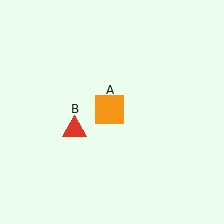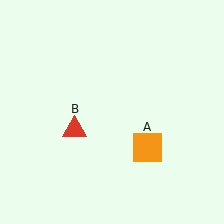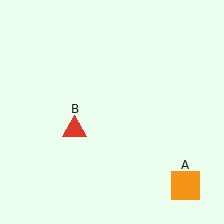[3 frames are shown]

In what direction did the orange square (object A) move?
The orange square (object A) moved down and to the right.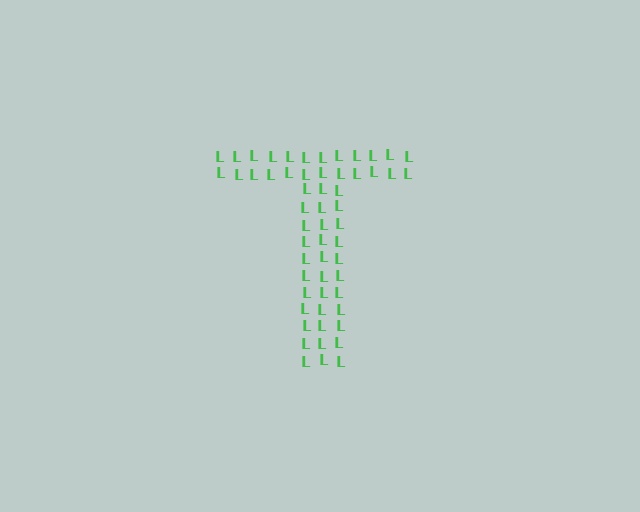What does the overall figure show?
The overall figure shows the letter T.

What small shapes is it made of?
It is made of small letter L's.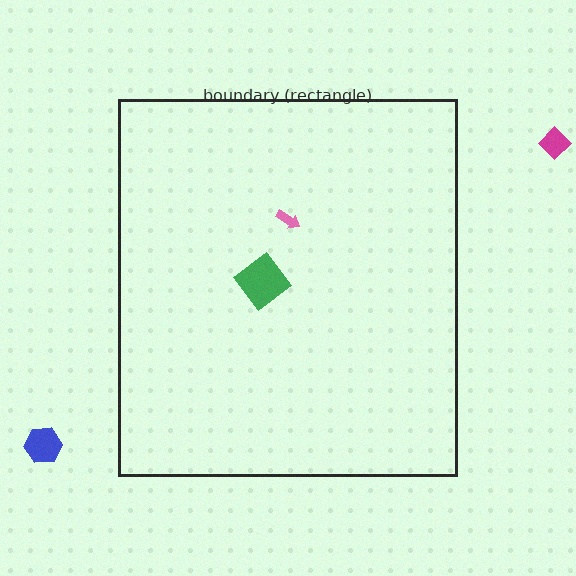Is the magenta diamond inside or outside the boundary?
Outside.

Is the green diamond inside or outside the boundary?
Inside.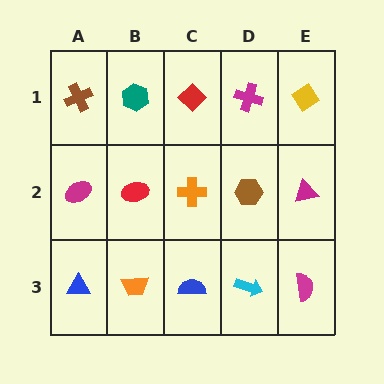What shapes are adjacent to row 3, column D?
A brown hexagon (row 2, column D), a blue semicircle (row 3, column C), a magenta semicircle (row 3, column E).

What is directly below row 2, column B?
An orange trapezoid.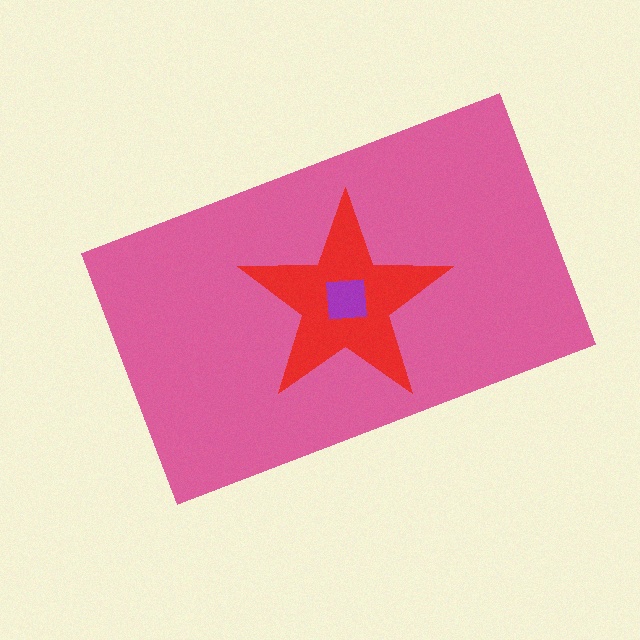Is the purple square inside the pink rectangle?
Yes.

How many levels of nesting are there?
3.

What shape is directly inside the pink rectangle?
The red star.